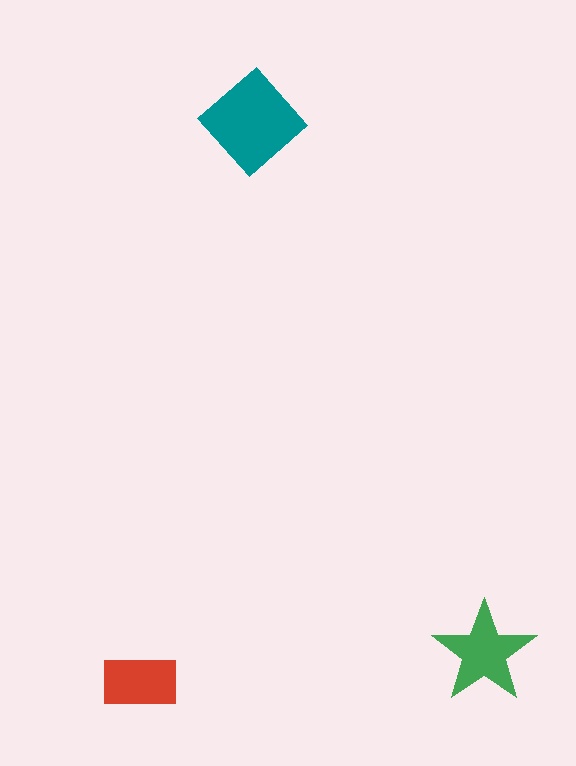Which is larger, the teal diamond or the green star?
The teal diamond.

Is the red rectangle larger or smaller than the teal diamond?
Smaller.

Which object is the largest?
The teal diamond.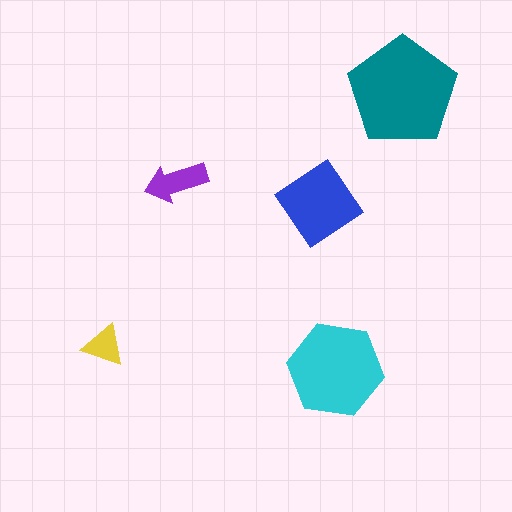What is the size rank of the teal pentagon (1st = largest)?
1st.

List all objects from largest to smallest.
The teal pentagon, the cyan hexagon, the blue diamond, the purple arrow, the yellow triangle.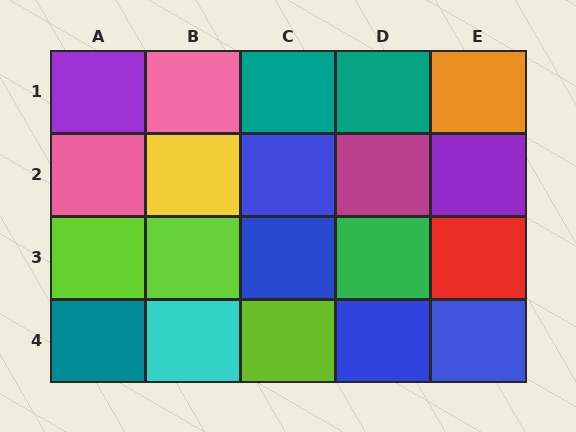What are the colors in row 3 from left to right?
Lime, lime, blue, green, red.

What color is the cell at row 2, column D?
Magenta.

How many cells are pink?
2 cells are pink.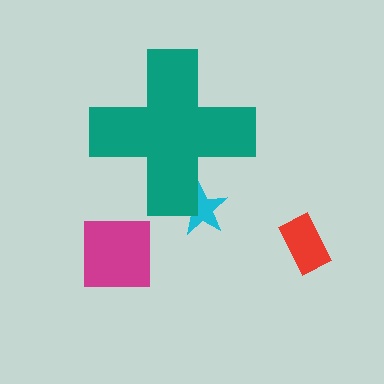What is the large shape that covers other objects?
A teal cross.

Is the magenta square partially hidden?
No, the magenta square is fully visible.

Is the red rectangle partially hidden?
No, the red rectangle is fully visible.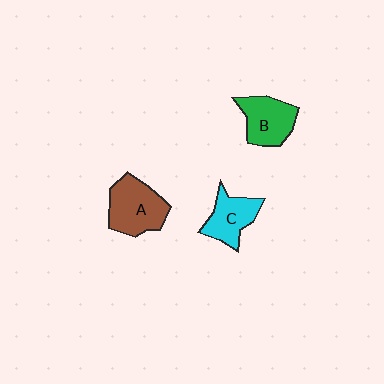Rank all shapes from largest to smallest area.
From largest to smallest: A (brown), B (green), C (cyan).